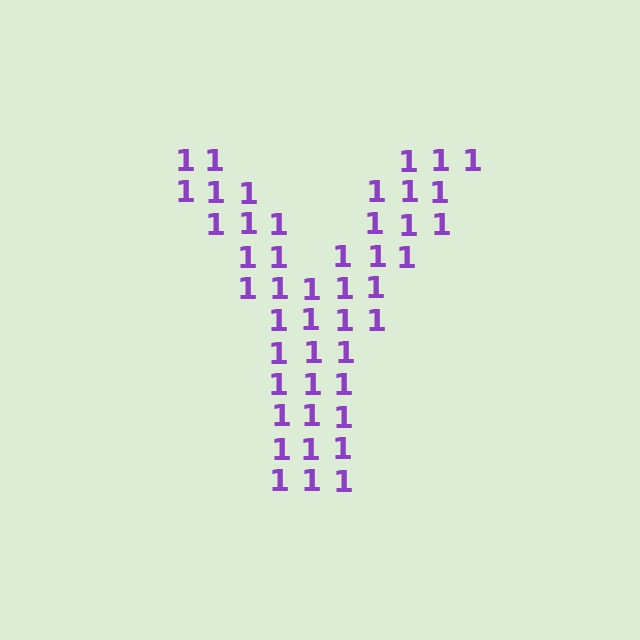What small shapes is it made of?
It is made of small digit 1's.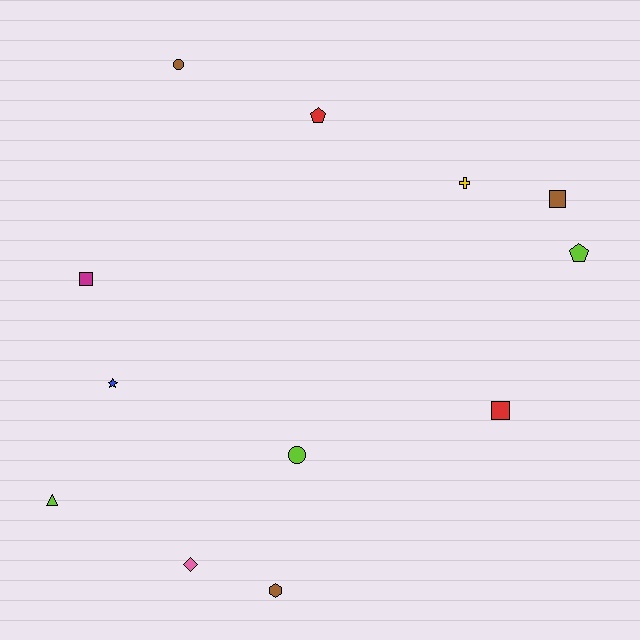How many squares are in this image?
There are 3 squares.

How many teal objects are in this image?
There are no teal objects.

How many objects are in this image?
There are 12 objects.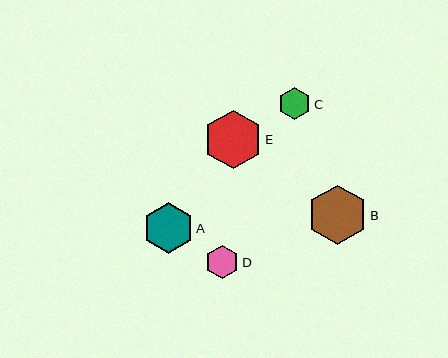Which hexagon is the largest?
Hexagon B is the largest with a size of approximately 59 pixels.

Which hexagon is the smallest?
Hexagon C is the smallest with a size of approximately 32 pixels.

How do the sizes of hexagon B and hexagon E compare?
Hexagon B and hexagon E are approximately the same size.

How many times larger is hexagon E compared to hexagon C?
Hexagon E is approximately 1.8 times the size of hexagon C.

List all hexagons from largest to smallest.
From largest to smallest: B, E, A, D, C.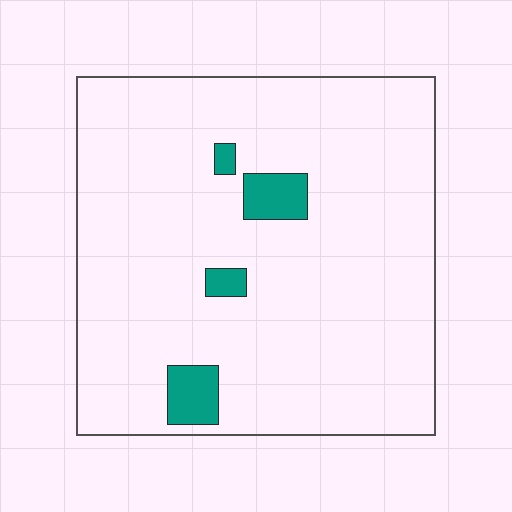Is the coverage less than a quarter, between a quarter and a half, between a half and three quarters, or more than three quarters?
Less than a quarter.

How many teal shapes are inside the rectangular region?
4.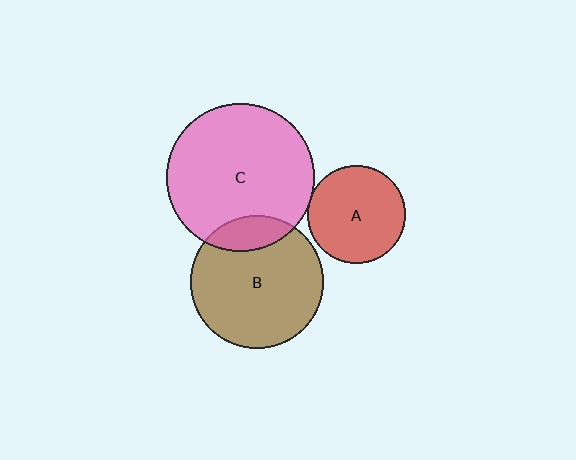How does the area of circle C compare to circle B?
Approximately 1.2 times.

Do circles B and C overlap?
Yes.